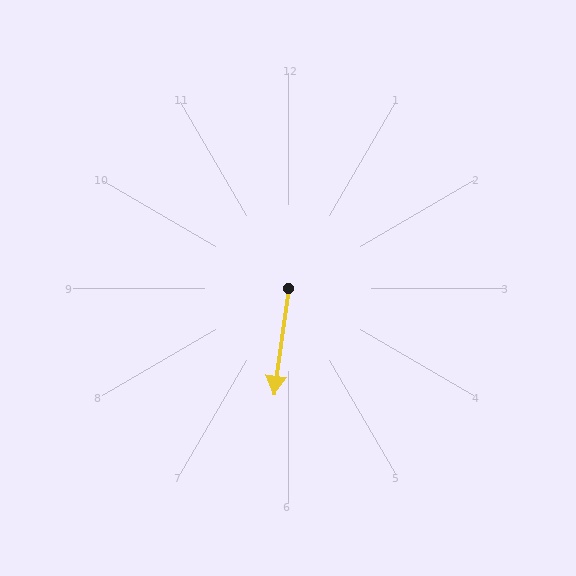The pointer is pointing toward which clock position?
Roughly 6 o'clock.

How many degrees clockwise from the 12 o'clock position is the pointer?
Approximately 188 degrees.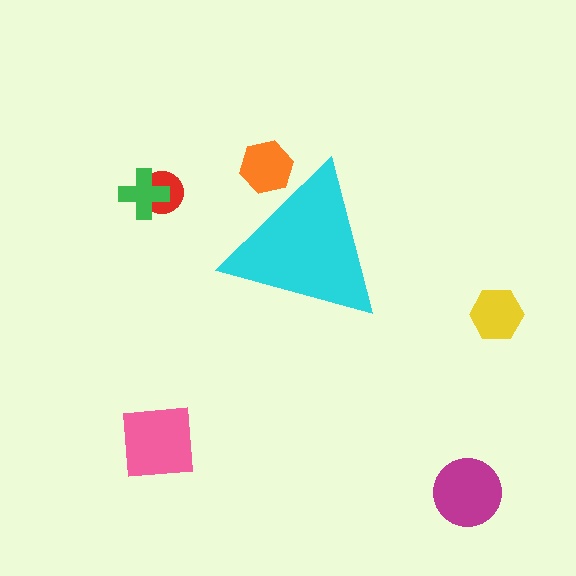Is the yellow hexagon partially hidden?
No, the yellow hexagon is fully visible.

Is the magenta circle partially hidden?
No, the magenta circle is fully visible.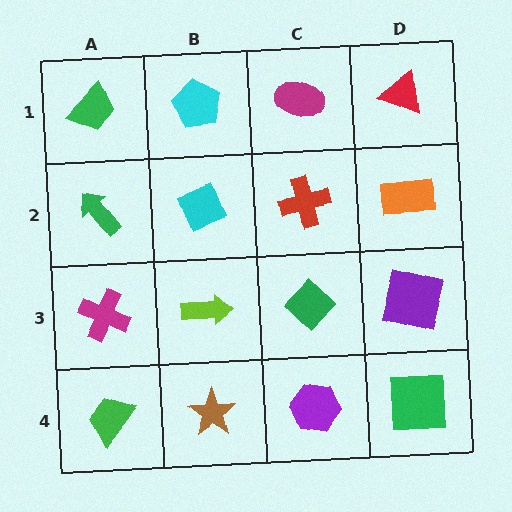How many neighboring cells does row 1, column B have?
3.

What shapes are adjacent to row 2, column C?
A magenta ellipse (row 1, column C), a green diamond (row 3, column C), a cyan diamond (row 2, column B), an orange rectangle (row 2, column D).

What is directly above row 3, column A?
A green arrow.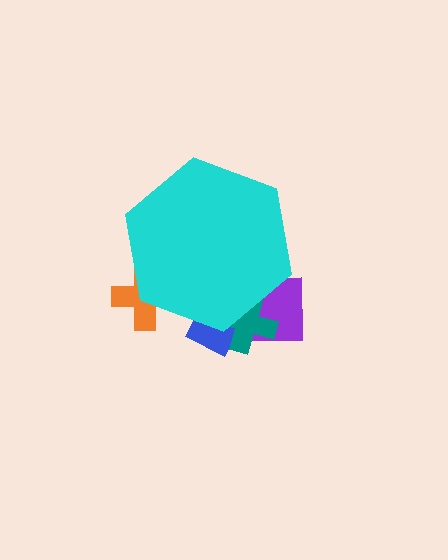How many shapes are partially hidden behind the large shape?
4 shapes are partially hidden.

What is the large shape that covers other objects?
A cyan hexagon.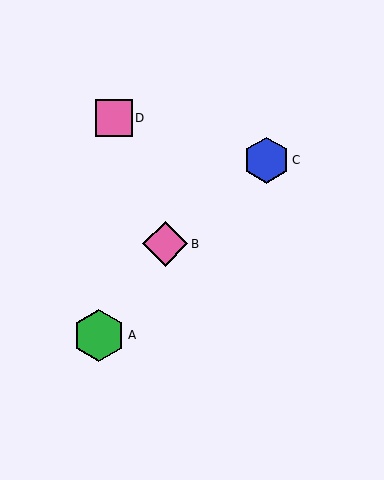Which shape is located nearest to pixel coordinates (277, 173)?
The blue hexagon (labeled C) at (266, 160) is nearest to that location.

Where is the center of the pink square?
The center of the pink square is at (114, 118).